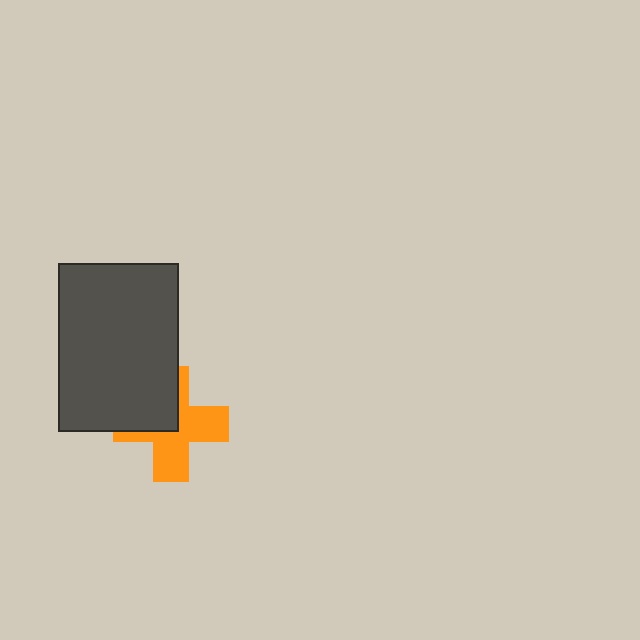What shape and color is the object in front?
The object in front is a dark gray rectangle.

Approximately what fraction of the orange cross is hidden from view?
Roughly 39% of the orange cross is hidden behind the dark gray rectangle.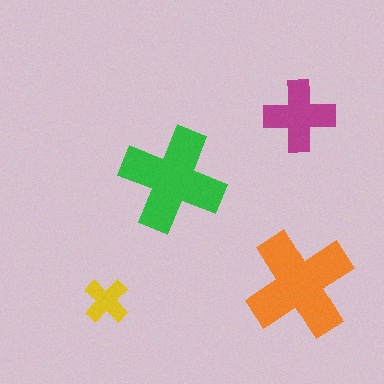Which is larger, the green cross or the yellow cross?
The green one.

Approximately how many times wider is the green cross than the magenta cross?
About 1.5 times wider.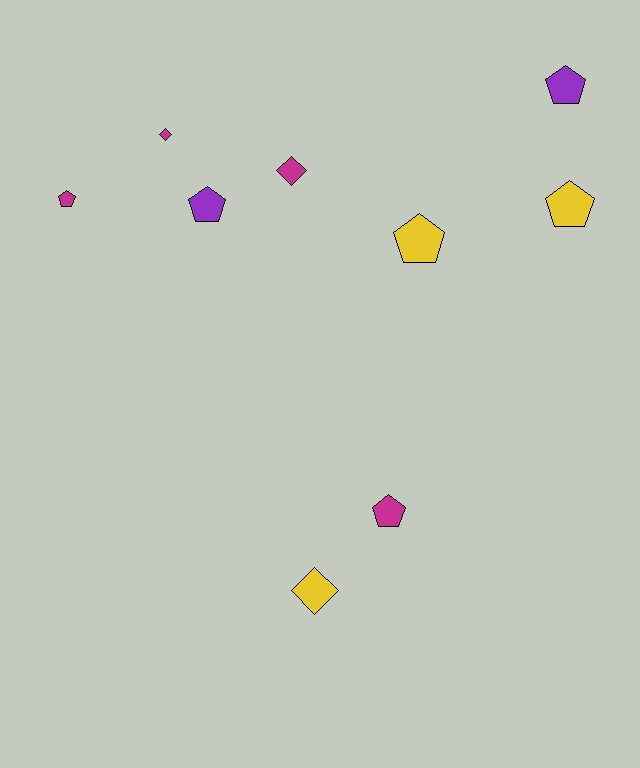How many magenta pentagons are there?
There are 2 magenta pentagons.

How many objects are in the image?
There are 9 objects.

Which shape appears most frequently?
Pentagon, with 6 objects.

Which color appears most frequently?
Magenta, with 4 objects.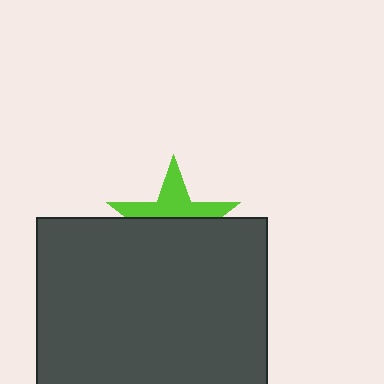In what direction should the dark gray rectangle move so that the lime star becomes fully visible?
The dark gray rectangle should move down. That is the shortest direction to clear the overlap and leave the lime star fully visible.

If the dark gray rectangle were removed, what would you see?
You would see the complete lime star.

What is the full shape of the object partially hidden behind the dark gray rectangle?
The partially hidden object is a lime star.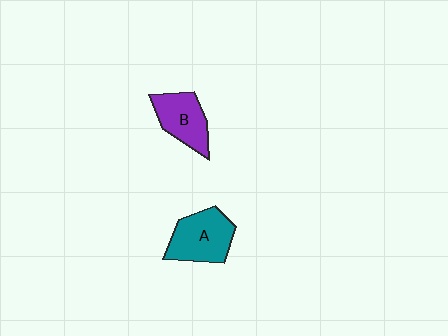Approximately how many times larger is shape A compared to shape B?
Approximately 1.2 times.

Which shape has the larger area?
Shape A (teal).